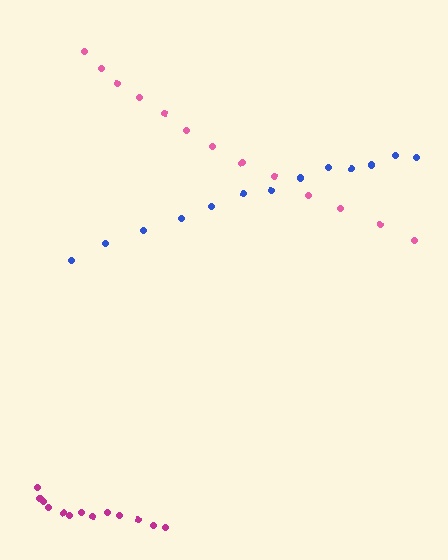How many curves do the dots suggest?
There are 3 distinct paths.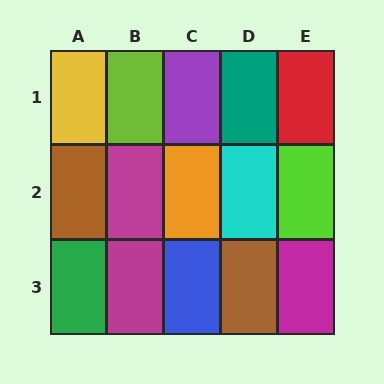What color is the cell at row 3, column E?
Magenta.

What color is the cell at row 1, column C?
Purple.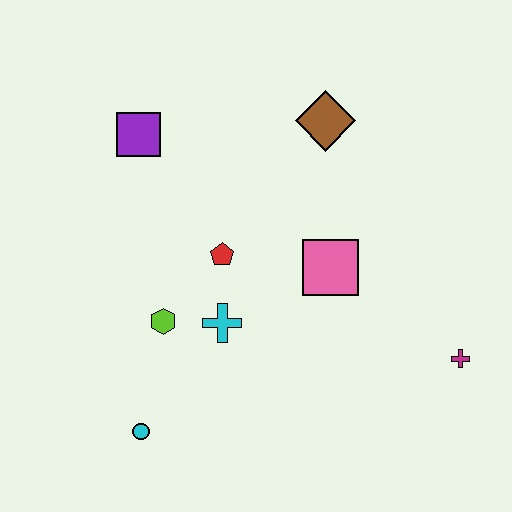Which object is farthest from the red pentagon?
The magenta cross is farthest from the red pentagon.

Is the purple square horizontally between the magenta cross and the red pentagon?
No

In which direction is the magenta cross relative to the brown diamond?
The magenta cross is below the brown diamond.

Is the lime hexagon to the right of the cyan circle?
Yes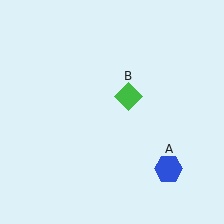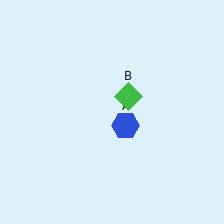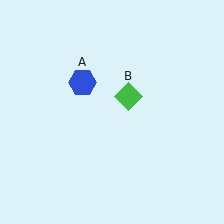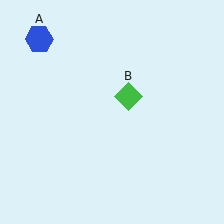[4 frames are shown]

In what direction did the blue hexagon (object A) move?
The blue hexagon (object A) moved up and to the left.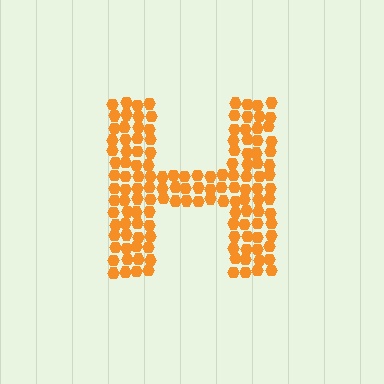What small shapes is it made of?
It is made of small hexagons.